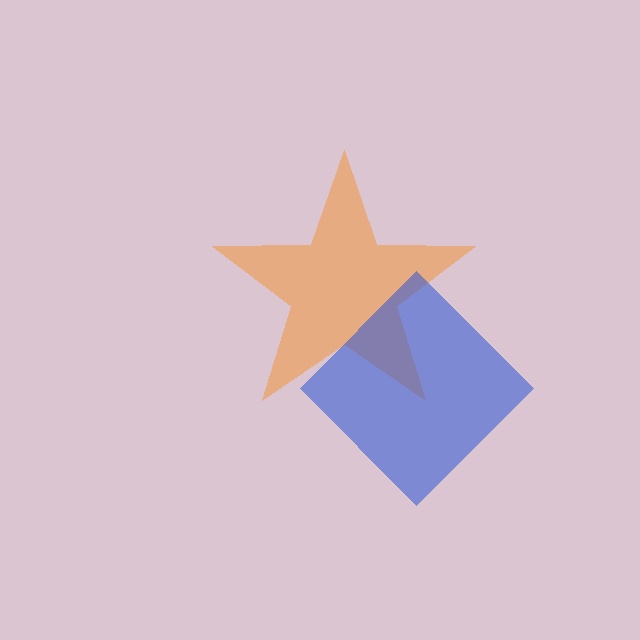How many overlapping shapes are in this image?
There are 2 overlapping shapes in the image.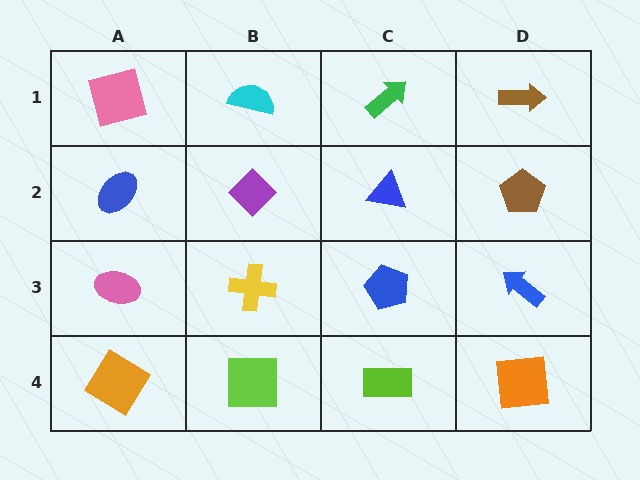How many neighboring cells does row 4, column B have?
3.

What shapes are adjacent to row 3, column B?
A purple diamond (row 2, column B), a lime square (row 4, column B), a pink ellipse (row 3, column A), a blue pentagon (row 3, column C).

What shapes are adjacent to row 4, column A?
A pink ellipse (row 3, column A), a lime square (row 4, column B).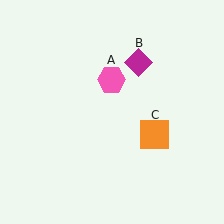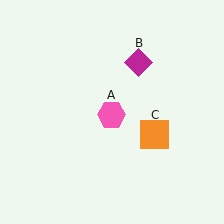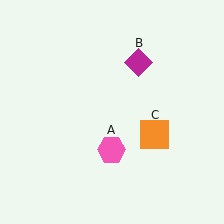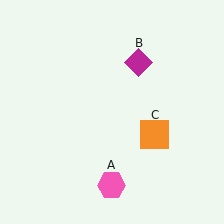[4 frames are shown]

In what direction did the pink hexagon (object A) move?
The pink hexagon (object A) moved down.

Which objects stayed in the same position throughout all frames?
Magenta diamond (object B) and orange square (object C) remained stationary.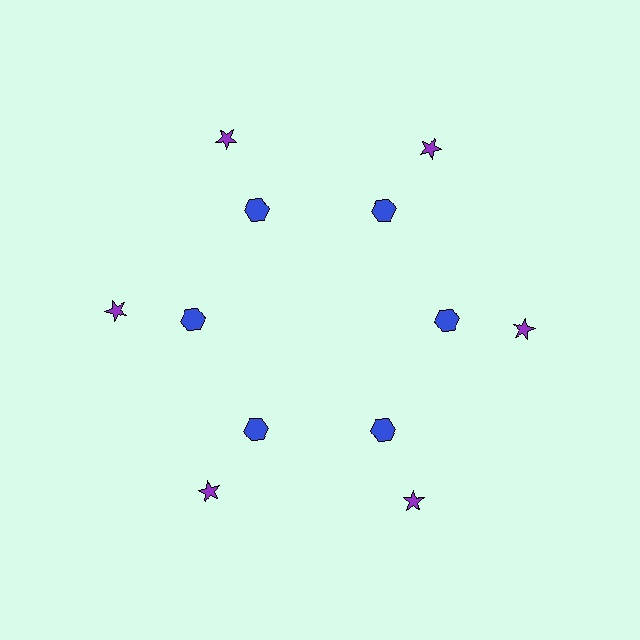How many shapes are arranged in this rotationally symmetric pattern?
There are 12 shapes, arranged in 6 groups of 2.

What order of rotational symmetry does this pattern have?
This pattern has 6-fold rotational symmetry.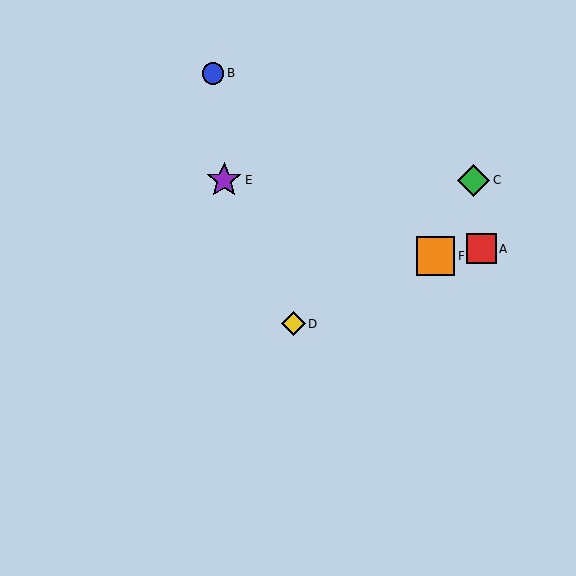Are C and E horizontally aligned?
Yes, both are at y≈180.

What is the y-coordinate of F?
Object F is at y≈256.